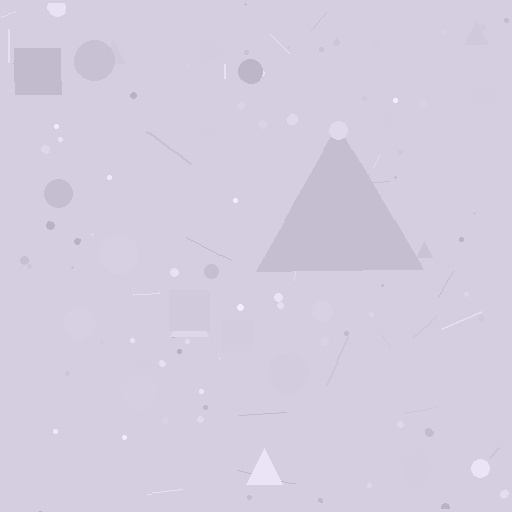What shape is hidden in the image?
A triangle is hidden in the image.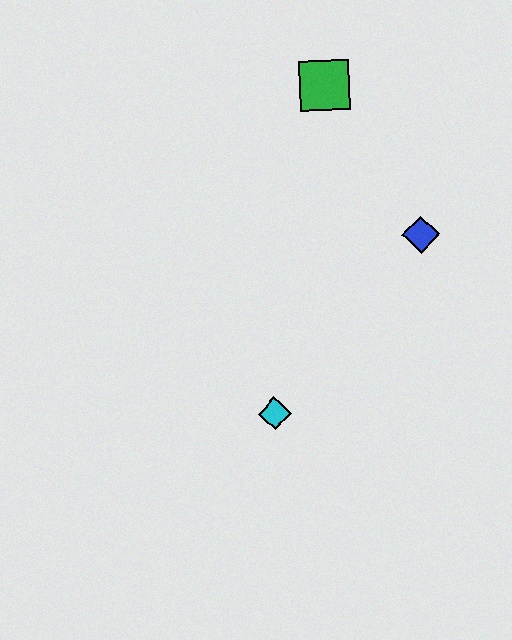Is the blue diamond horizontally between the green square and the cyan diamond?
No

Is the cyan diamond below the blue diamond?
Yes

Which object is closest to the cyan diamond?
The blue diamond is closest to the cyan diamond.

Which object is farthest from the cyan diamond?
The green square is farthest from the cyan diamond.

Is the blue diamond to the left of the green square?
No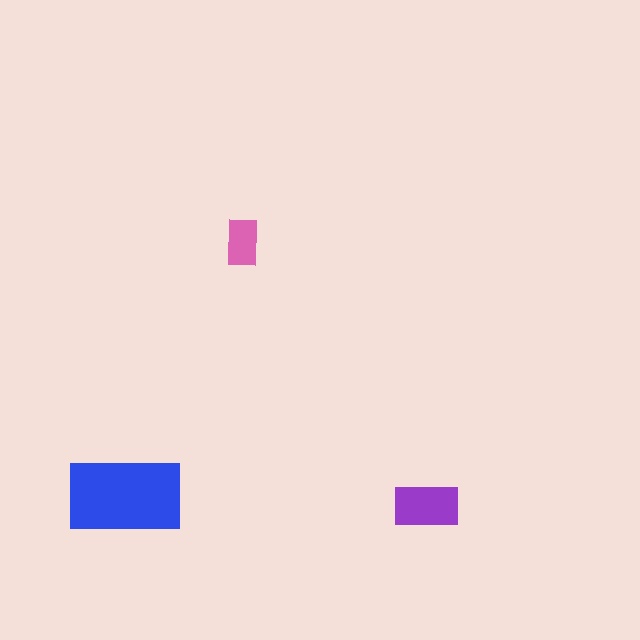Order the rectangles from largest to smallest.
the blue one, the purple one, the pink one.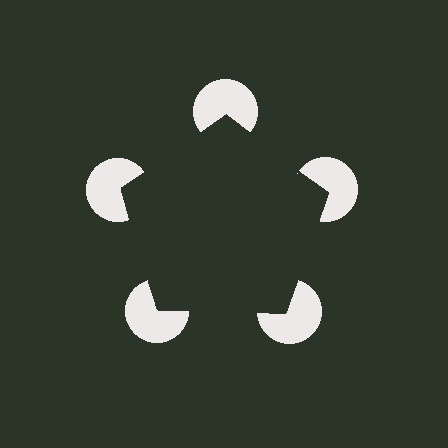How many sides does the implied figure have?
5 sides.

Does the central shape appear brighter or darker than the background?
It typically appears slightly darker than the background, even though no actual brightness change is drawn.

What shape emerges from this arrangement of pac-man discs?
An illusory pentagon — its edges are inferred from the aligned wedge cuts in the pac-man discs, not physically drawn.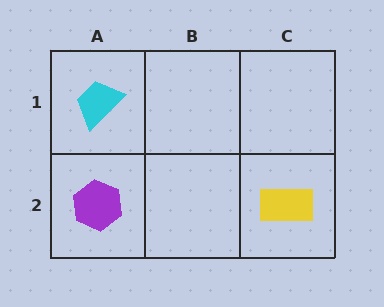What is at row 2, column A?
A purple hexagon.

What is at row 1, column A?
A cyan trapezoid.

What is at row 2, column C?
A yellow rectangle.